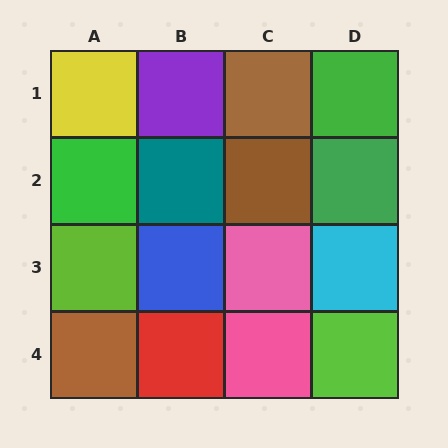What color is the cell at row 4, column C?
Pink.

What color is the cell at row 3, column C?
Pink.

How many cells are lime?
2 cells are lime.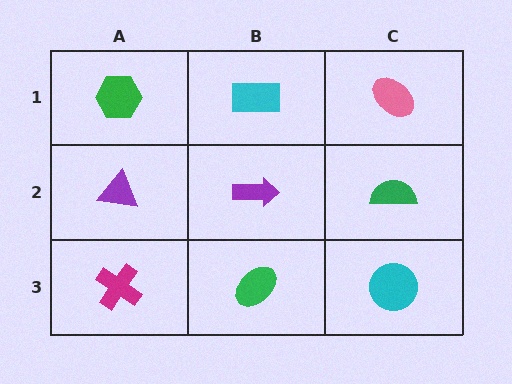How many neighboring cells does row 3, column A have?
2.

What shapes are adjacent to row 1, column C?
A green semicircle (row 2, column C), a cyan rectangle (row 1, column B).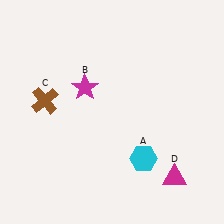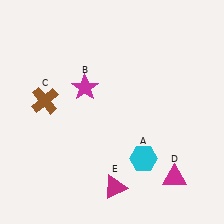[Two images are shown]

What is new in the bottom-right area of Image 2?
A magenta triangle (E) was added in the bottom-right area of Image 2.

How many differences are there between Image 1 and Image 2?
There is 1 difference between the two images.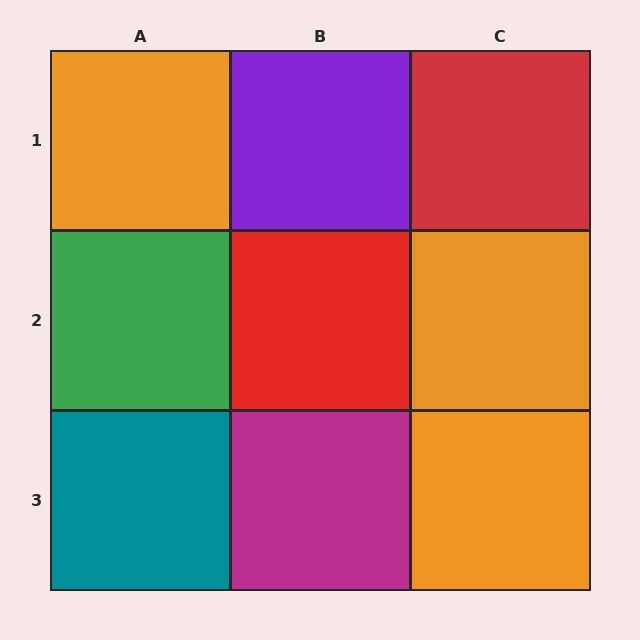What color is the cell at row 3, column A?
Teal.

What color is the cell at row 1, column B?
Purple.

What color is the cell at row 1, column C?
Red.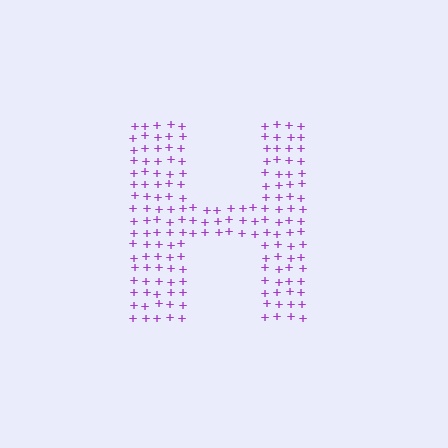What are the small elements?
The small elements are plus signs.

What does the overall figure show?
The overall figure shows the letter H.